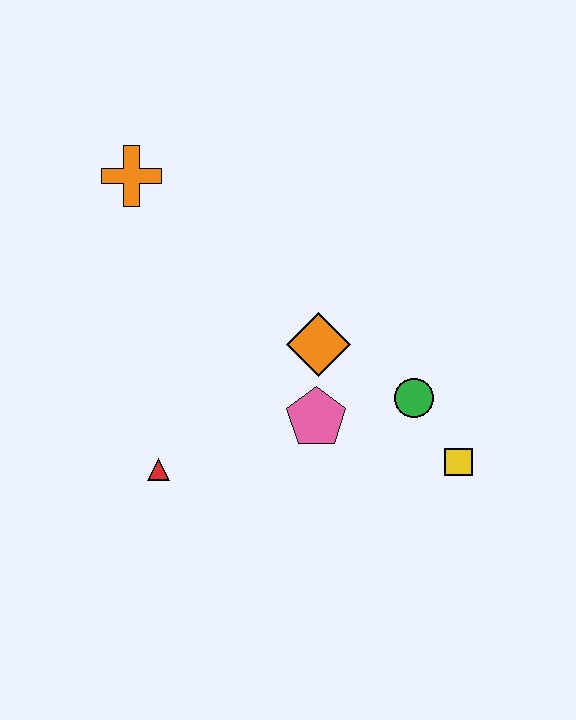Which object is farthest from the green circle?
The orange cross is farthest from the green circle.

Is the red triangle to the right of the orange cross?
Yes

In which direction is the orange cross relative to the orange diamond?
The orange cross is to the left of the orange diamond.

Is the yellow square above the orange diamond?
No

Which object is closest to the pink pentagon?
The orange diamond is closest to the pink pentagon.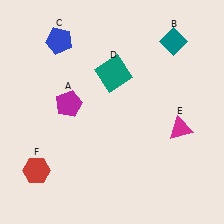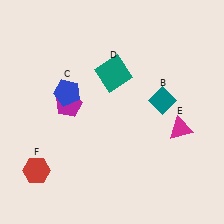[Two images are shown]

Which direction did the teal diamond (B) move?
The teal diamond (B) moved down.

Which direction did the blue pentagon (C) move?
The blue pentagon (C) moved down.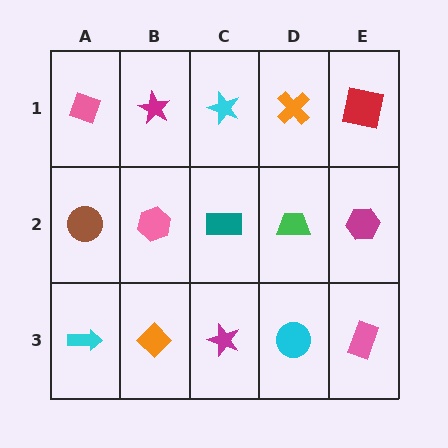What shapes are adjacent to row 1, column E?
A magenta hexagon (row 2, column E), an orange cross (row 1, column D).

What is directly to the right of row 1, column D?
A red square.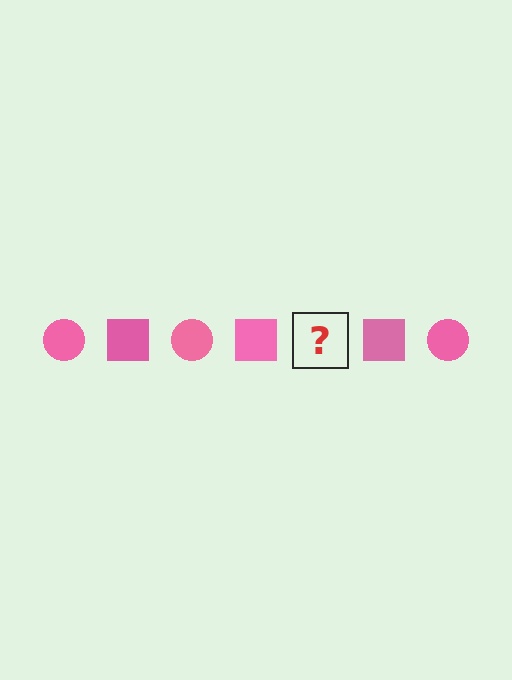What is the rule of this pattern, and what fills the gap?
The rule is that the pattern cycles through circle, square shapes in pink. The gap should be filled with a pink circle.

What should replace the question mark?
The question mark should be replaced with a pink circle.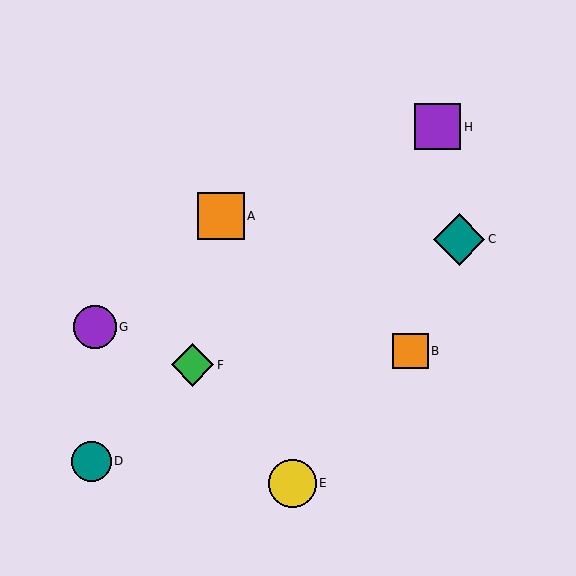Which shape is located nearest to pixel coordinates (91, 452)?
The teal circle (labeled D) at (91, 461) is nearest to that location.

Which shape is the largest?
The teal diamond (labeled C) is the largest.